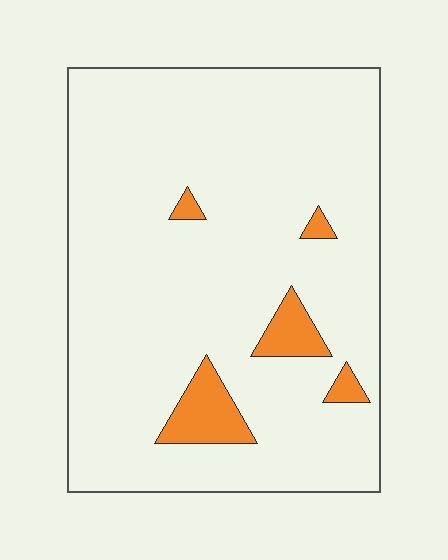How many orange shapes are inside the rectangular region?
5.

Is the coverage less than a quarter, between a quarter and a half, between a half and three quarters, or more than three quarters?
Less than a quarter.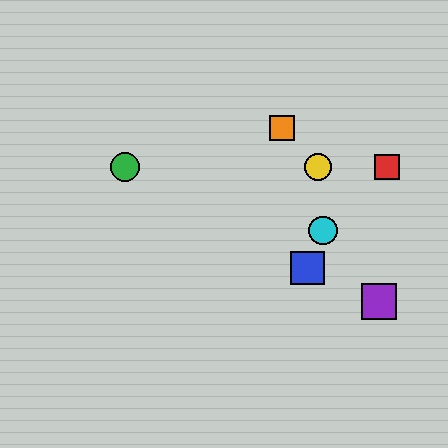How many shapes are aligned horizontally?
3 shapes (the red square, the green circle, the yellow circle) are aligned horizontally.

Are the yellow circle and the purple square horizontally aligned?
No, the yellow circle is at y≈167 and the purple square is at y≈301.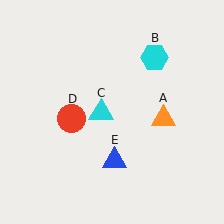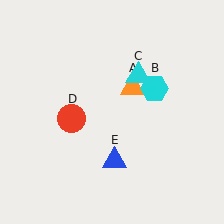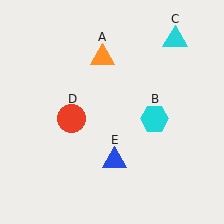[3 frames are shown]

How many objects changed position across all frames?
3 objects changed position: orange triangle (object A), cyan hexagon (object B), cyan triangle (object C).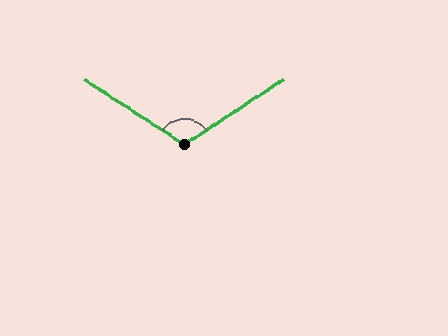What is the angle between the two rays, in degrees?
Approximately 113 degrees.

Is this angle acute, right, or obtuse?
It is obtuse.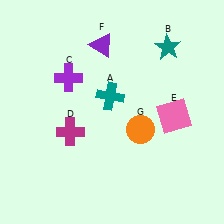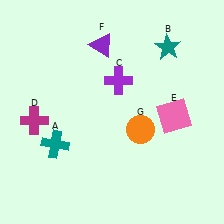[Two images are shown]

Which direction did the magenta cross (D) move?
The magenta cross (D) moved left.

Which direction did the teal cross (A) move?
The teal cross (A) moved left.